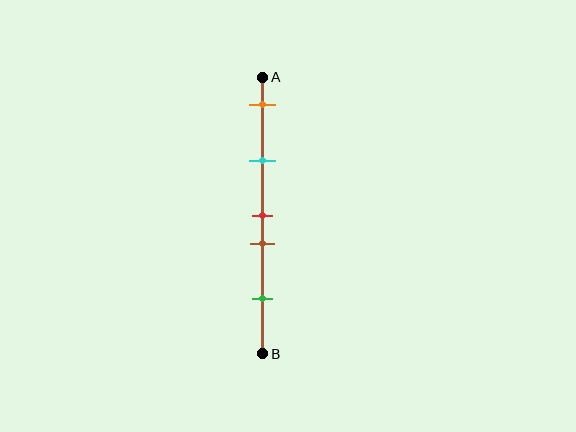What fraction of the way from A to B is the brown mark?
The brown mark is approximately 60% (0.6) of the way from A to B.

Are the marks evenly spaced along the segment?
No, the marks are not evenly spaced.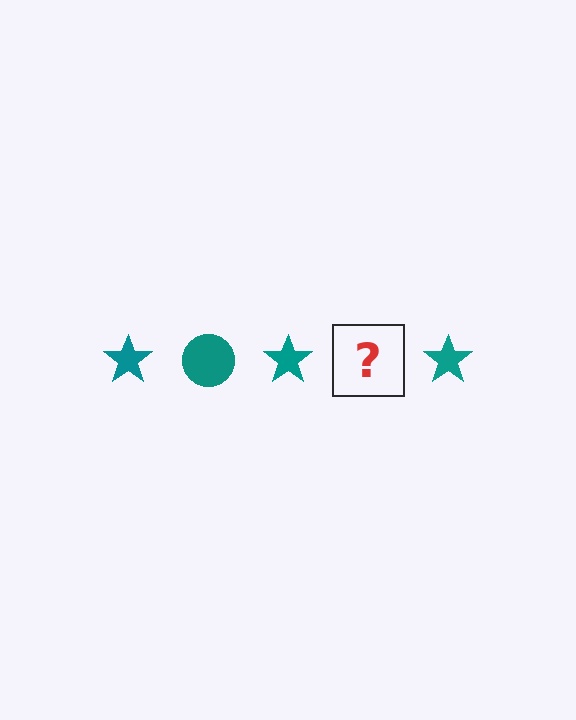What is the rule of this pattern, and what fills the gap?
The rule is that the pattern cycles through star, circle shapes in teal. The gap should be filled with a teal circle.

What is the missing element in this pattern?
The missing element is a teal circle.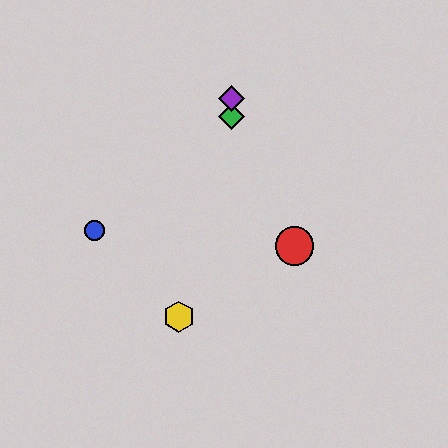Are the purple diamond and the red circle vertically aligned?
No, the purple diamond is at x≈231 and the red circle is at x≈295.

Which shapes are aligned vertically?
The green diamond, the purple diamond are aligned vertically.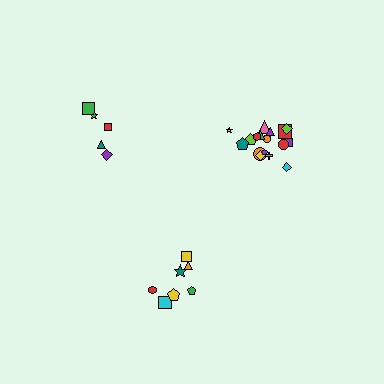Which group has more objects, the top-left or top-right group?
The top-right group.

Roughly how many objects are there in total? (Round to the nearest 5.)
Roughly 30 objects in total.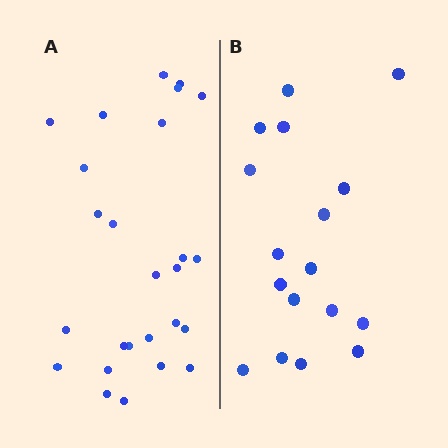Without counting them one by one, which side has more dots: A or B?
Region A (the left region) has more dots.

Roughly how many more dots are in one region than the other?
Region A has roughly 8 or so more dots than region B.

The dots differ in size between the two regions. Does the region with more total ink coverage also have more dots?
No. Region B has more total ink coverage because its dots are larger, but region A actually contains more individual dots. Total area can be misleading — the number of items is what matters here.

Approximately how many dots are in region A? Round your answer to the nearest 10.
About 30 dots. (The exact count is 26, which rounds to 30.)